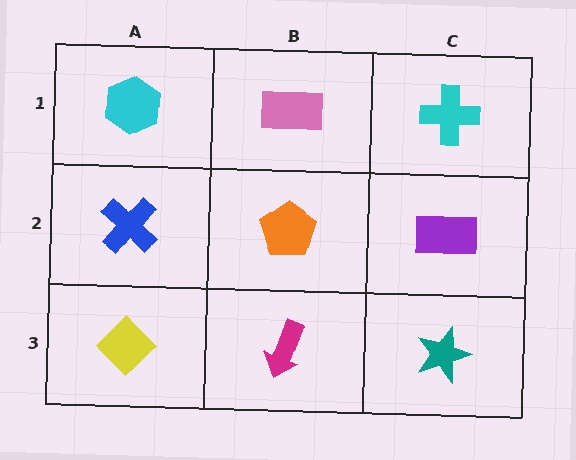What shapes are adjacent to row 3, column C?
A purple rectangle (row 2, column C), a magenta arrow (row 3, column B).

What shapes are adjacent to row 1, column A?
A blue cross (row 2, column A), a pink rectangle (row 1, column B).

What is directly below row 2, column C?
A teal star.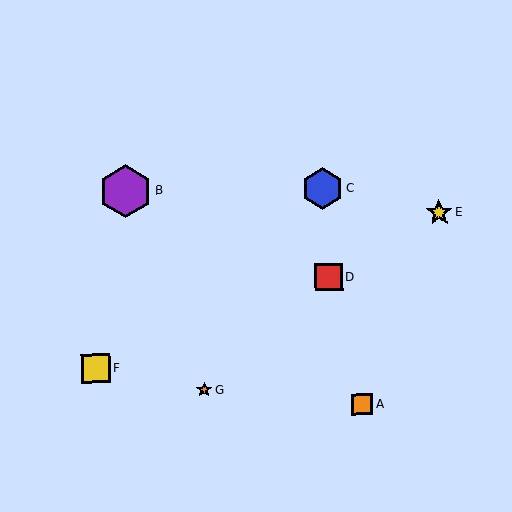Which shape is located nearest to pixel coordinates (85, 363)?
The yellow square (labeled F) at (96, 369) is nearest to that location.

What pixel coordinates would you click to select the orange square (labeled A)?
Click at (363, 404) to select the orange square A.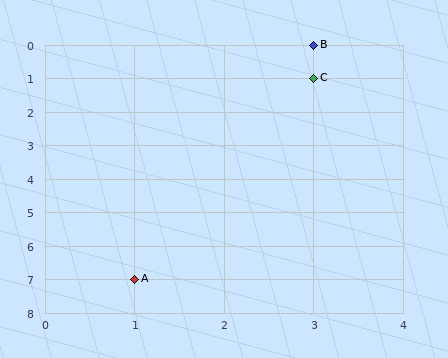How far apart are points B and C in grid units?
Points B and C are 1 row apart.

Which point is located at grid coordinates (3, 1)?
Point C is at (3, 1).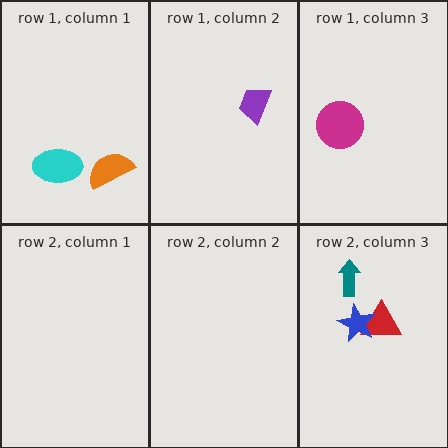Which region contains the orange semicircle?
The row 1, column 1 region.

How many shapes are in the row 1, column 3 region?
1.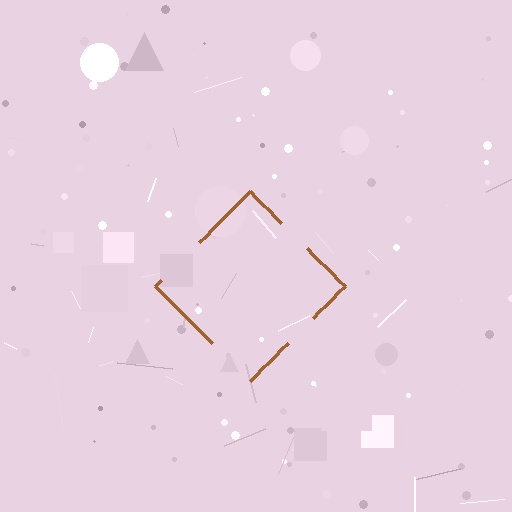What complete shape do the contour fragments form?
The contour fragments form a diamond.